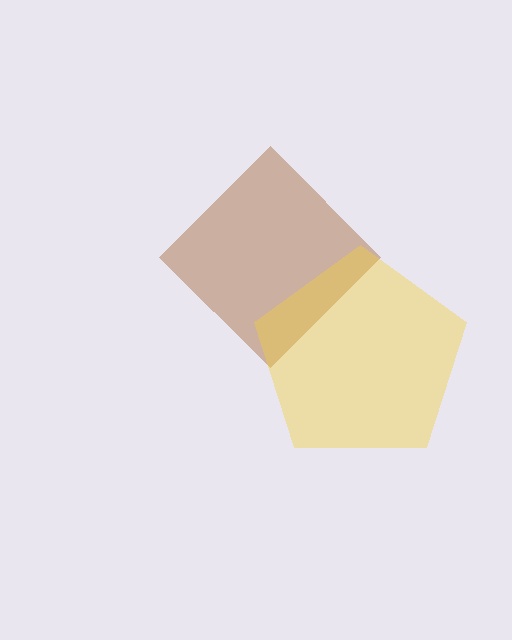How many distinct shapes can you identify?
There are 2 distinct shapes: a brown diamond, a yellow pentagon.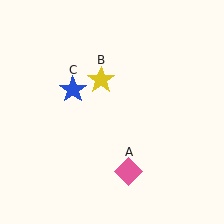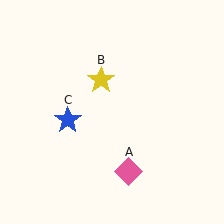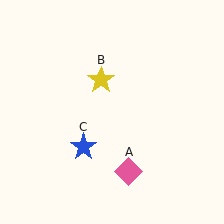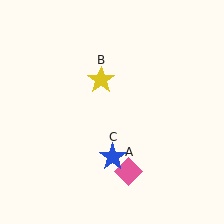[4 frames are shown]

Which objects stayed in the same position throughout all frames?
Pink diamond (object A) and yellow star (object B) remained stationary.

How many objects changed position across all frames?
1 object changed position: blue star (object C).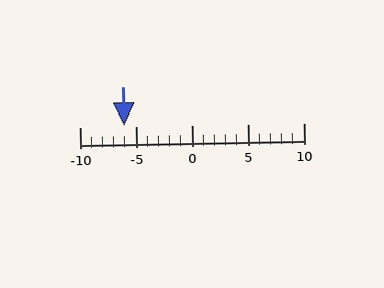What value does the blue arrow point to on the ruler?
The blue arrow points to approximately -6.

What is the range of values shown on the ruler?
The ruler shows values from -10 to 10.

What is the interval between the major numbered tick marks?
The major tick marks are spaced 5 units apart.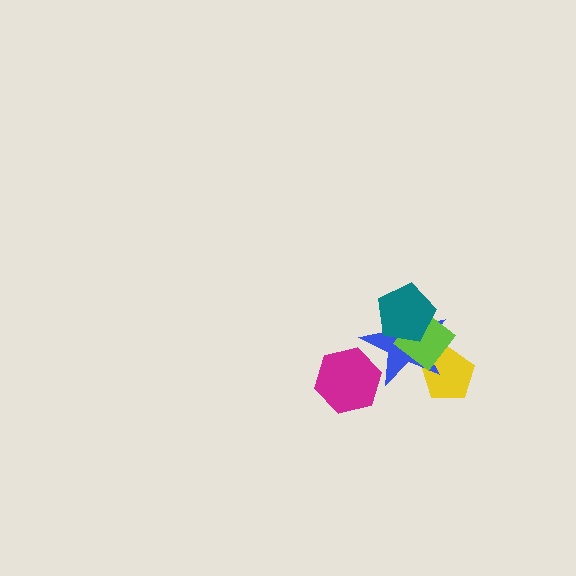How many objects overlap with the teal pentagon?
2 objects overlap with the teal pentagon.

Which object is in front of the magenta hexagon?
The blue star is in front of the magenta hexagon.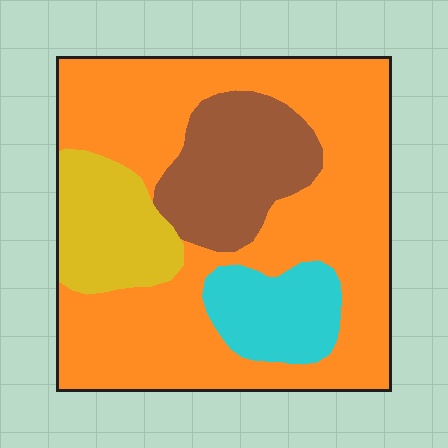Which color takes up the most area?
Orange, at roughly 60%.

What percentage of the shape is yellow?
Yellow covers around 15% of the shape.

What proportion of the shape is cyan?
Cyan takes up about one tenth (1/10) of the shape.